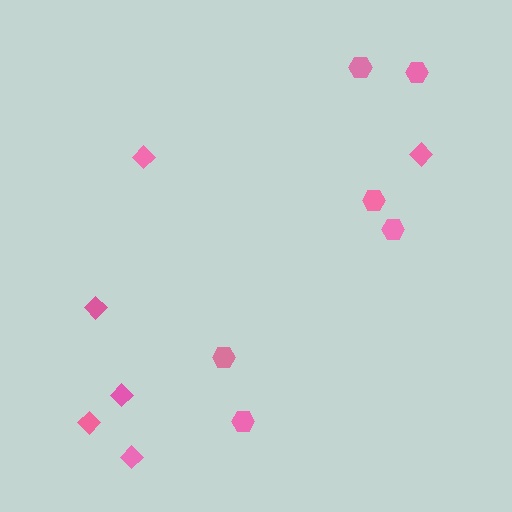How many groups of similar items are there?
There are 2 groups: one group of diamonds (6) and one group of hexagons (6).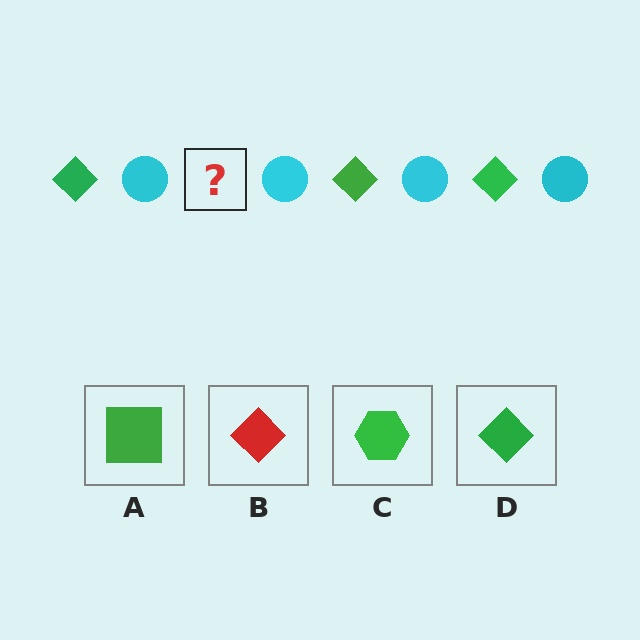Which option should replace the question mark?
Option D.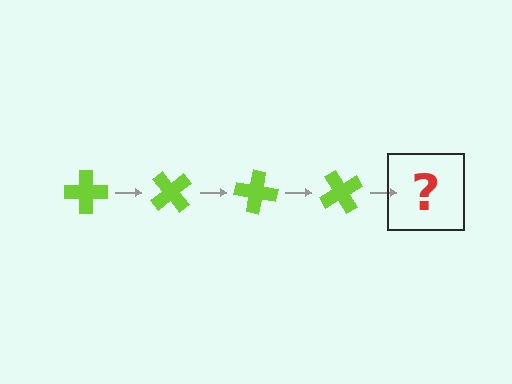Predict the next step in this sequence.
The next step is a lime cross rotated 200 degrees.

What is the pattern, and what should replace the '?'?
The pattern is that the cross rotates 50 degrees each step. The '?' should be a lime cross rotated 200 degrees.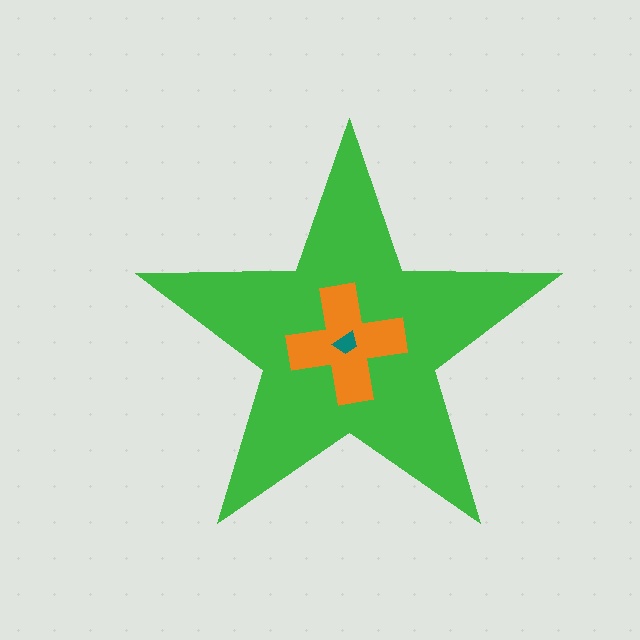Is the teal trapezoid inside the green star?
Yes.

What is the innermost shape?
The teal trapezoid.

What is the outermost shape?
The green star.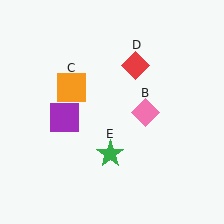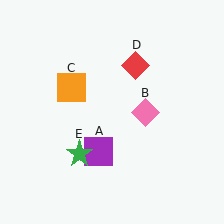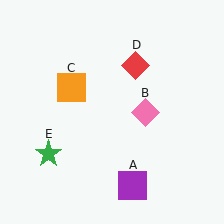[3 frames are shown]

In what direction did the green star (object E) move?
The green star (object E) moved left.